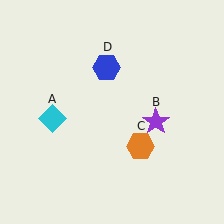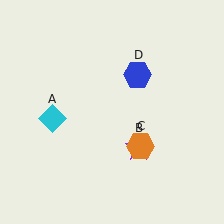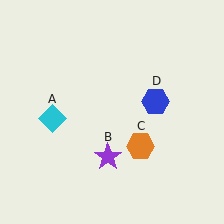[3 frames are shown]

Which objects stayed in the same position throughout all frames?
Cyan diamond (object A) and orange hexagon (object C) remained stationary.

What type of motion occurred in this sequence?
The purple star (object B), blue hexagon (object D) rotated clockwise around the center of the scene.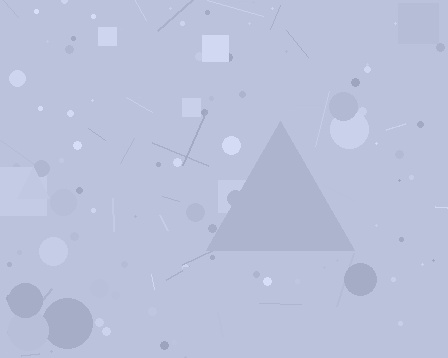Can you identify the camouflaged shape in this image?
The camouflaged shape is a triangle.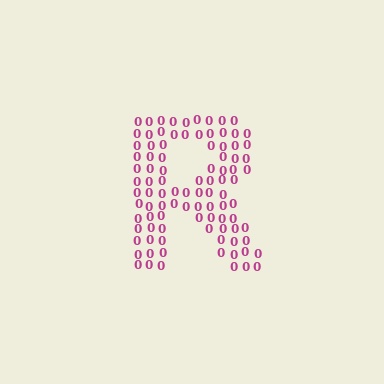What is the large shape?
The large shape is the letter R.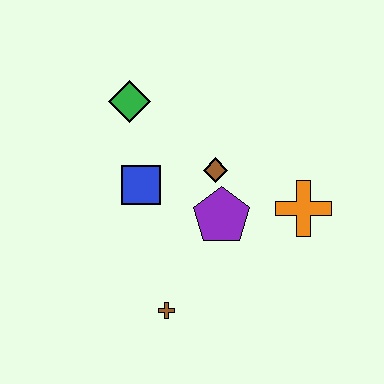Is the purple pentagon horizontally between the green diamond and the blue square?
No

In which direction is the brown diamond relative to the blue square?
The brown diamond is to the right of the blue square.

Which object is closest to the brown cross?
The purple pentagon is closest to the brown cross.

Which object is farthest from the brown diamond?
The brown cross is farthest from the brown diamond.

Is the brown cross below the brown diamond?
Yes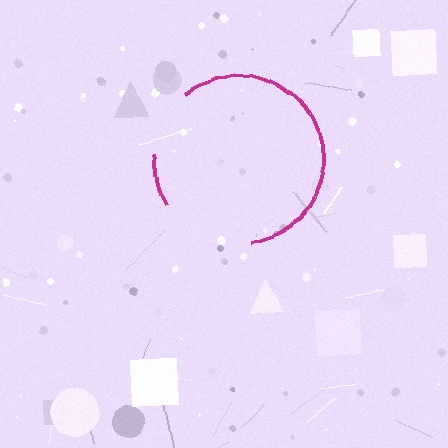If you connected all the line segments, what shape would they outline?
They would outline a circle.